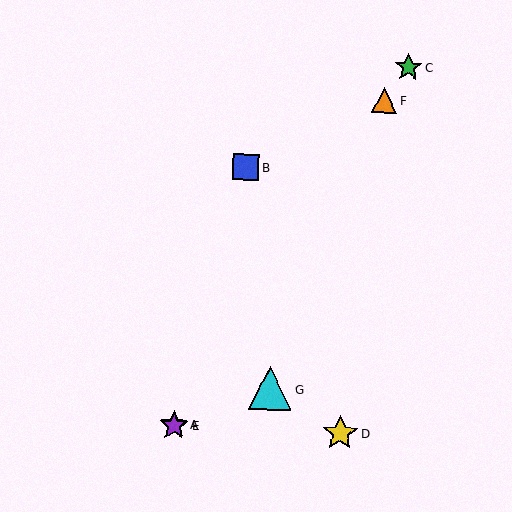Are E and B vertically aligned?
No, E is at x≈174 and B is at x≈246.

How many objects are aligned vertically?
2 objects (A, E) are aligned vertically.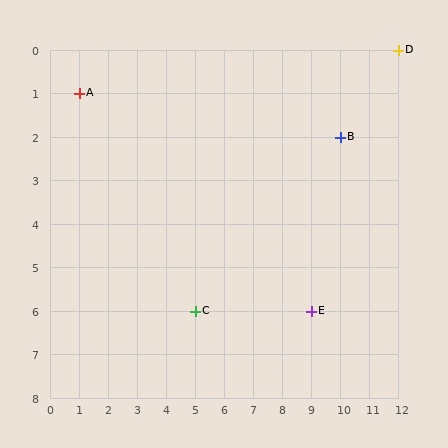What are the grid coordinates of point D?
Point D is at grid coordinates (12, 0).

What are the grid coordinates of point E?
Point E is at grid coordinates (9, 6).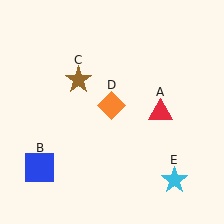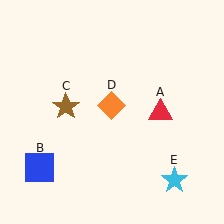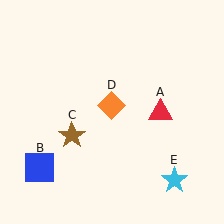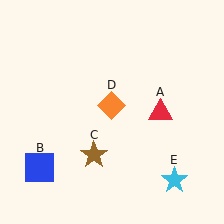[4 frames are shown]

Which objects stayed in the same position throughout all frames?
Red triangle (object A) and blue square (object B) and orange diamond (object D) and cyan star (object E) remained stationary.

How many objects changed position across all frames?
1 object changed position: brown star (object C).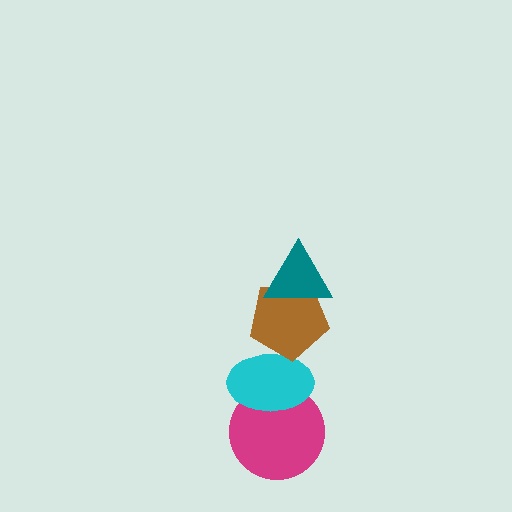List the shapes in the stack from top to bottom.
From top to bottom: the teal triangle, the brown pentagon, the cyan ellipse, the magenta circle.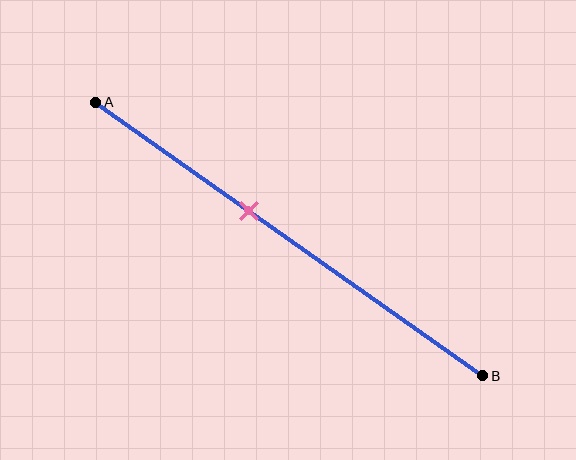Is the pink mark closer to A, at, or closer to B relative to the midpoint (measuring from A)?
The pink mark is closer to point A than the midpoint of segment AB.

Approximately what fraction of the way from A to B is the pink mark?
The pink mark is approximately 40% of the way from A to B.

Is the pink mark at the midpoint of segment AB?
No, the mark is at about 40% from A, not at the 50% midpoint.